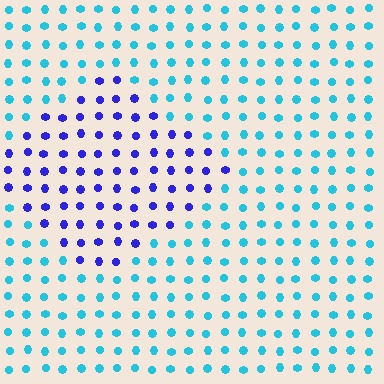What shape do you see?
I see a diamond.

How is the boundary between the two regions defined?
The boundary is defined purely by a slight shift in hue (about 56 degrees). Spacing, size, and orientation are identical on both sides.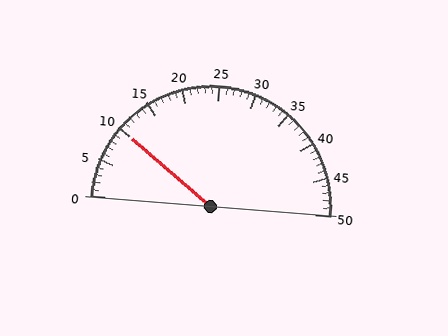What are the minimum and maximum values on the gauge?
The gauge ranges from 0 to 50.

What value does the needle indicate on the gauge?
The needle indicates approximately 10.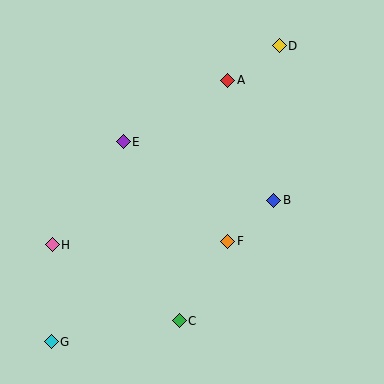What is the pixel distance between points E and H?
The distance between E and H is 125 pixels.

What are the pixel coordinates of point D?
Point D is at (279, 46).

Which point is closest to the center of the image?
Point F at (228, 241) is closest to the center.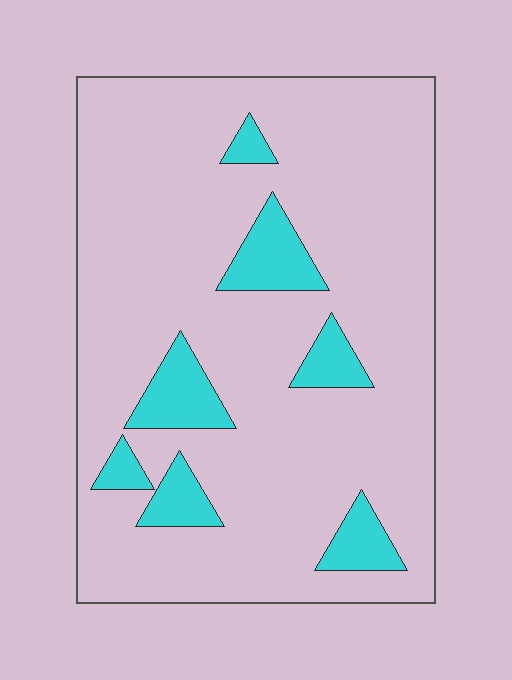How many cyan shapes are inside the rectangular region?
7.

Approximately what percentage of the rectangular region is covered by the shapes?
Approximately 15%.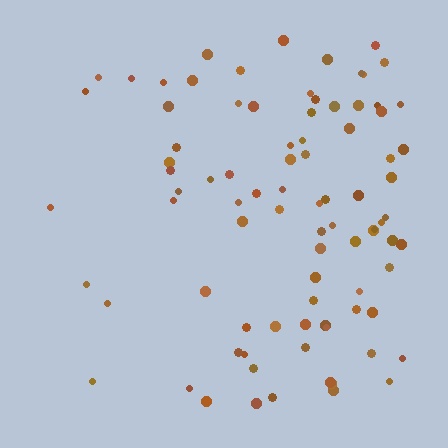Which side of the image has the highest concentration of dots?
The right.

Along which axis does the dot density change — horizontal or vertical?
Horizontal.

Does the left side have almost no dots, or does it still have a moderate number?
Still a moderate number, just noticeably fewer than the right.